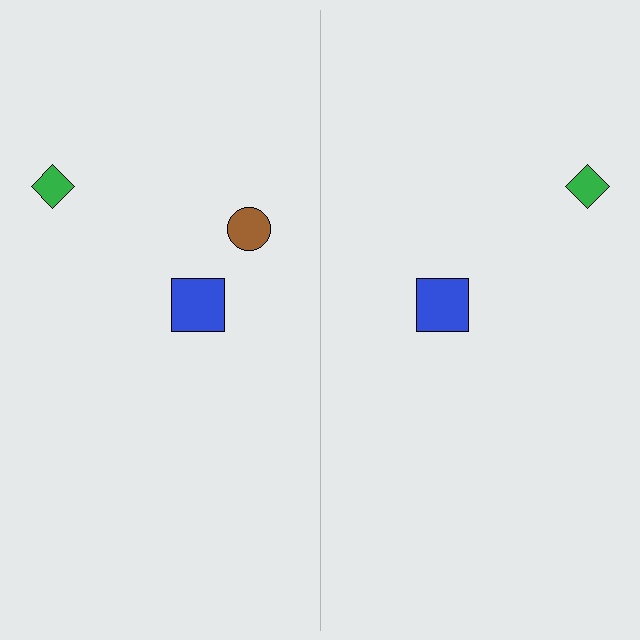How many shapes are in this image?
There are 5 shapes in this image.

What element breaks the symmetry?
A brown circle is missing from the right side.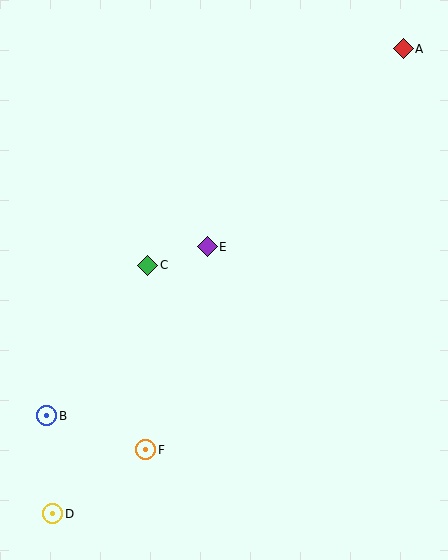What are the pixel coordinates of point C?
Point C is at (148, 265).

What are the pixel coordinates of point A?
Point A is at (403, 49).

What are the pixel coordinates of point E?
Point E is at (207, 247).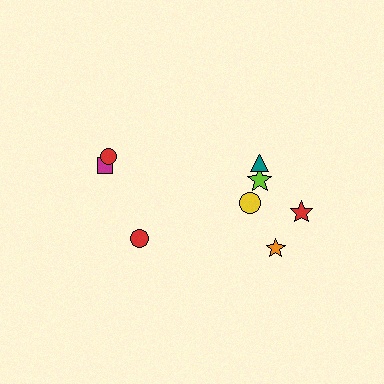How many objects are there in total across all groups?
There are 8 objects.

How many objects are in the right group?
There are 5 objects.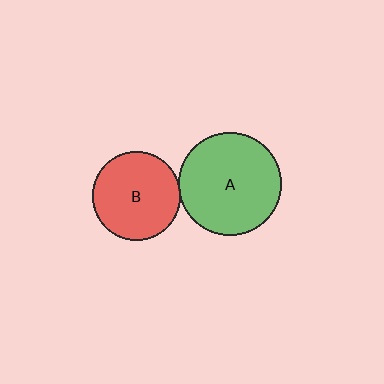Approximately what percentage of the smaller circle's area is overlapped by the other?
Approximately 5%.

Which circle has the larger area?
Circle A (green).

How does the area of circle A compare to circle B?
Approximately 1.4 times.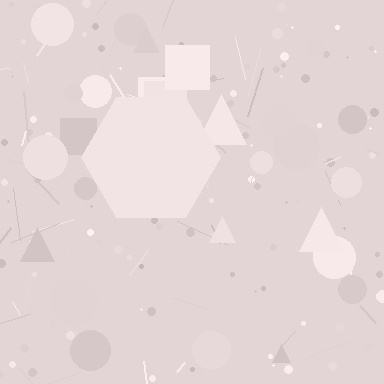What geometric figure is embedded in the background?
A hexagon is embedded in the background.